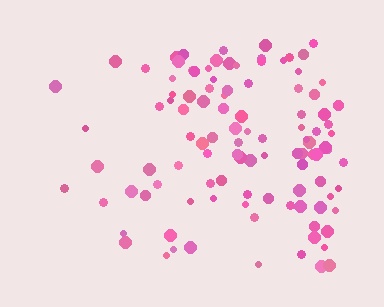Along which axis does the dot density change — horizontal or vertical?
Horizontal.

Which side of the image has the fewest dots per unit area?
The left.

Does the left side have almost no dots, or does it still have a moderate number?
Still a moderate number, just noticeably fewer than the right.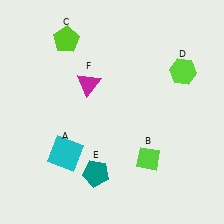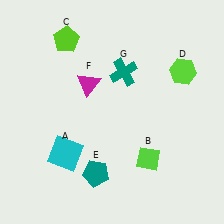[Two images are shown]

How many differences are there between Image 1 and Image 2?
There is 1 difference between the two images.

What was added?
A teal cross (G) was added in Image 2.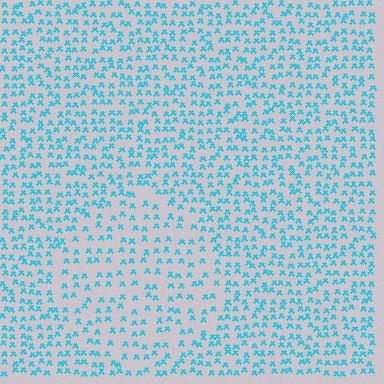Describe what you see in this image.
The image contains small cyan elements arranged at two different densities. A circle-shaped region is visible where the elements are less densely packed than the surrounding area.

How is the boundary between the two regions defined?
The boundary is defined by a change in element density (approximately 1.7x ratio). All elements are the same color, size, and shape.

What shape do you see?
I see a circle.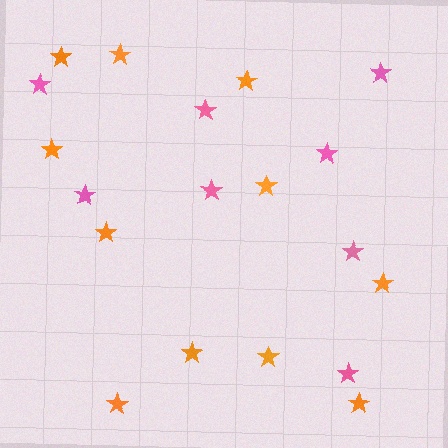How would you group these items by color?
There are 2 groups: one group of orange stars (11) and one group of pink stars (8).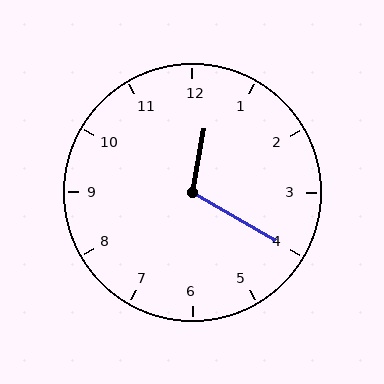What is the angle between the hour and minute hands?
Approximately 110 degrees.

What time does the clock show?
12:20.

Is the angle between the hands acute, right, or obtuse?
It is obtuse.